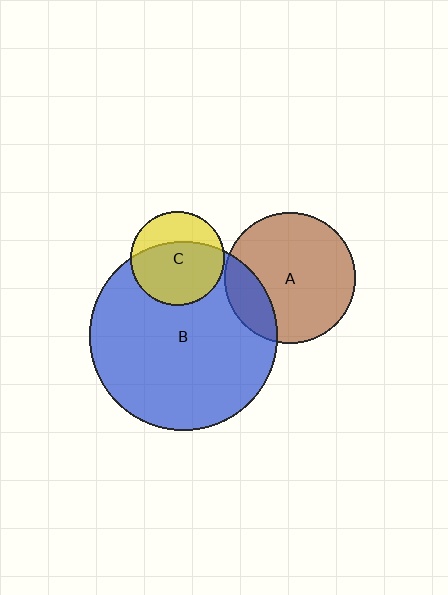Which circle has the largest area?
Circle B (blue).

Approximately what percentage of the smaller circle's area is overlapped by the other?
Approximately 20%.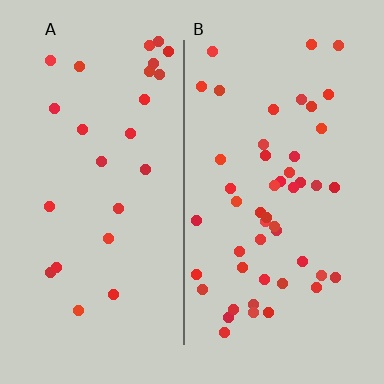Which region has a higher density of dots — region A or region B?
B (the right).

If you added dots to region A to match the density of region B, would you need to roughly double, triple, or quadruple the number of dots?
Approximately double.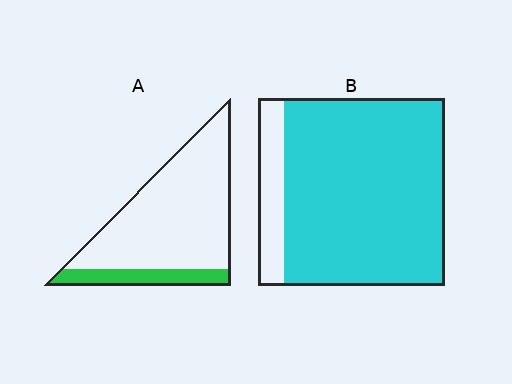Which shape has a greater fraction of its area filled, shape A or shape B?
Shape B.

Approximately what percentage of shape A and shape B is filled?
A is approximately 15% and B is approximately 85%.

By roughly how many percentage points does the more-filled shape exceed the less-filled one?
By roughly 70 percentage points (B over A).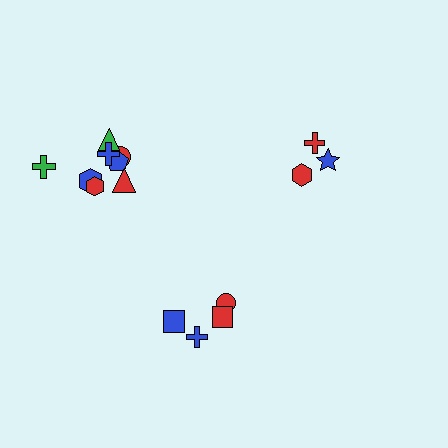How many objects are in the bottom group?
There are 4 objects.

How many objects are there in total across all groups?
There are 15 objects.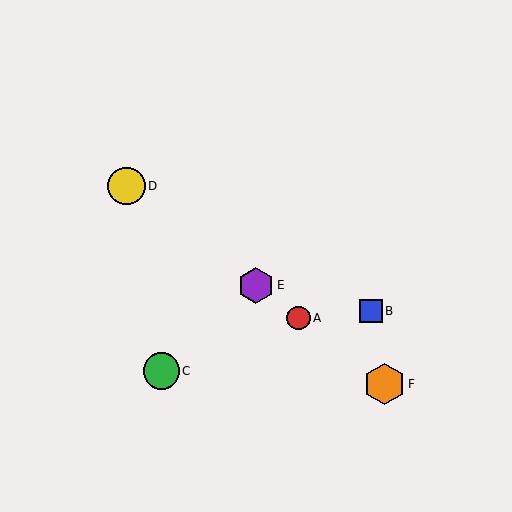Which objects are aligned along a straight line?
Objects A, D, E, F are aligned along a straight line.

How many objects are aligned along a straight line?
4 objects (A, D, E, F) are aligned along a straight line.